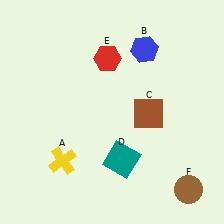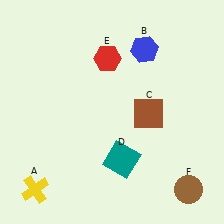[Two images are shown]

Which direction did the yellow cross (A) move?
The yellow cross (A) moved down.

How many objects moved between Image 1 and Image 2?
1 object moved between the two images.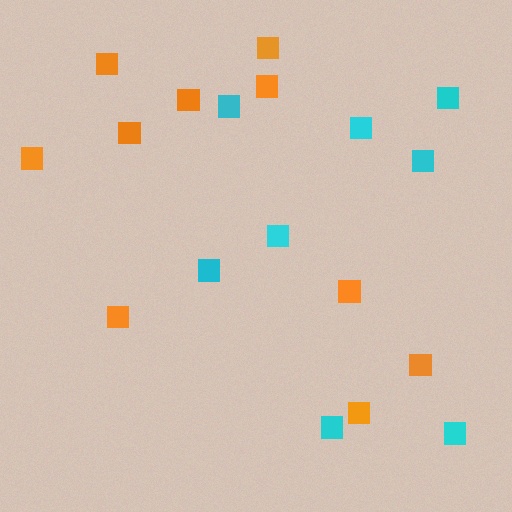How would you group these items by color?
There are 2 groups: one group of cyan squares (8) and one group of orange squares (10).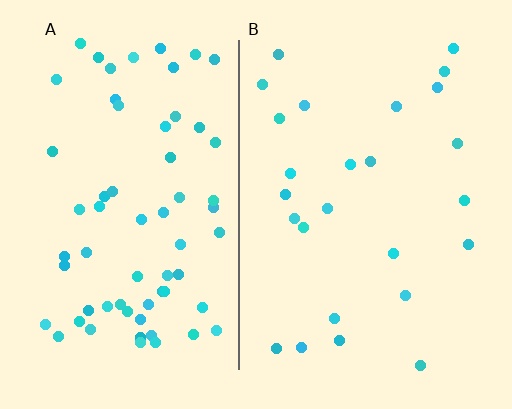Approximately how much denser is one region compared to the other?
Approximately 2.5× — region A over region B.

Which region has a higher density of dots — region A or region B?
A (the left).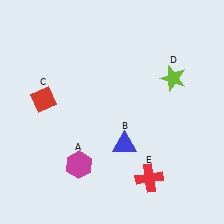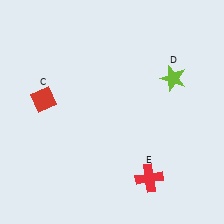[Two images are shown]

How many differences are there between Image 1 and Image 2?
There are 2 differences between the two images.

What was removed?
The blue triangle (B), the magenta hexagon (A) were removed in Image 2.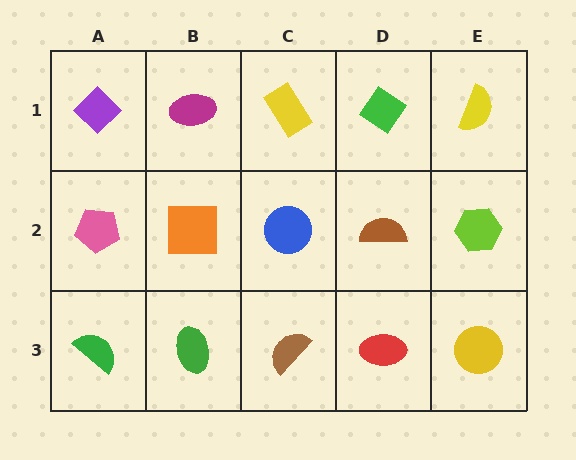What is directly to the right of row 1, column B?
A yellow rectangle.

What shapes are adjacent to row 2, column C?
A yellow rectangle (row 1, column C), a brown semicircle (row 3, column C), an orange square (row 2, column B), a brown semicircle (row 2, column D).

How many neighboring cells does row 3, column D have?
3.